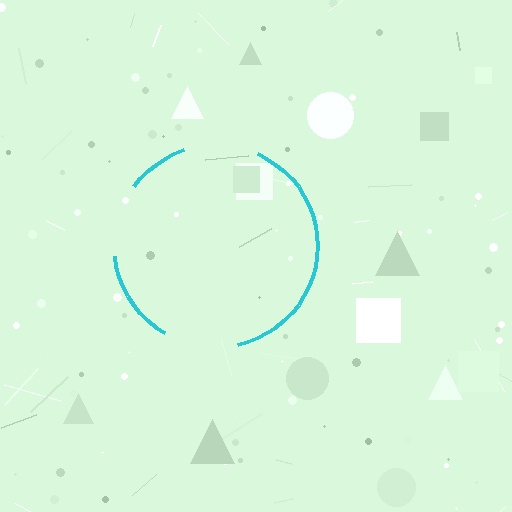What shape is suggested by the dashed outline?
The dashed outline suggests a circle.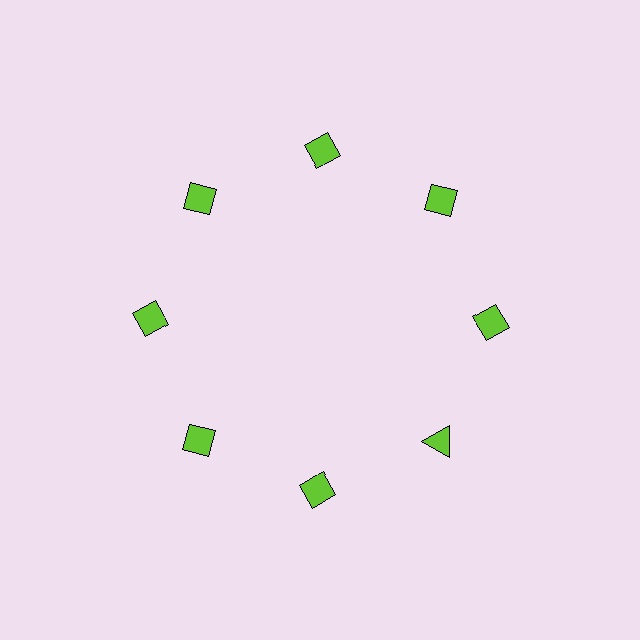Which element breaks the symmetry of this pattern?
The lime triangle at roughly the 4 o'clock position breaks the symmetry. All other shapes are lime diamonds.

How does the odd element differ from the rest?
It has a different shape: triangle instead of diamond.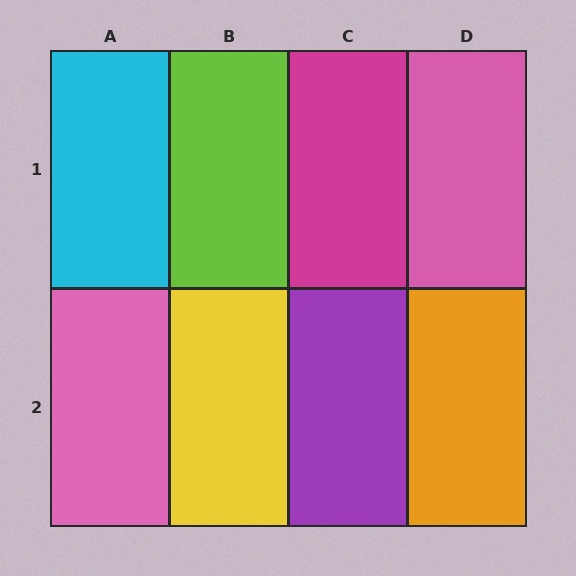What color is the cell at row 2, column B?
Yellow.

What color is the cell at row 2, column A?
Pink.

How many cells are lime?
1 cell is lime.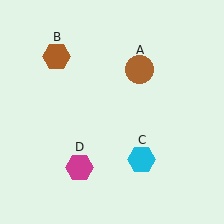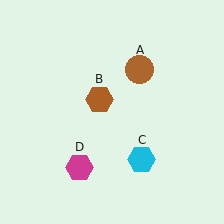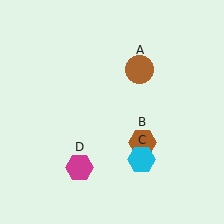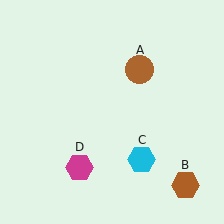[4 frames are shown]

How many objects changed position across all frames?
1 object changed position: brown hexagon (object B).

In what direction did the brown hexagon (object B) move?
The brown hexagon (object B) moved down and to the right.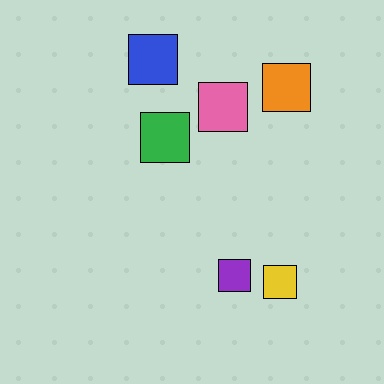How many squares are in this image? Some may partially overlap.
There are 6 squares.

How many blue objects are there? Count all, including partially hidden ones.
There is 1 blue object.